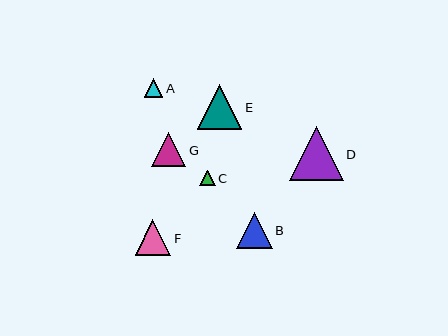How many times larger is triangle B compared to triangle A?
Triangle B is approximately 2.0 times the size of triangle A.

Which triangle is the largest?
Triangle D is the largest with a size of approximately 54 pixels.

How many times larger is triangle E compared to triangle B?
Triangle E is approximately 1.2 times the size of triangle B.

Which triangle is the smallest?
Triangle C is the smallest with a size of approximately 16 pixels.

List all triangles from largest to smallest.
From largest to smallest: D, E, B, F, G, A, C.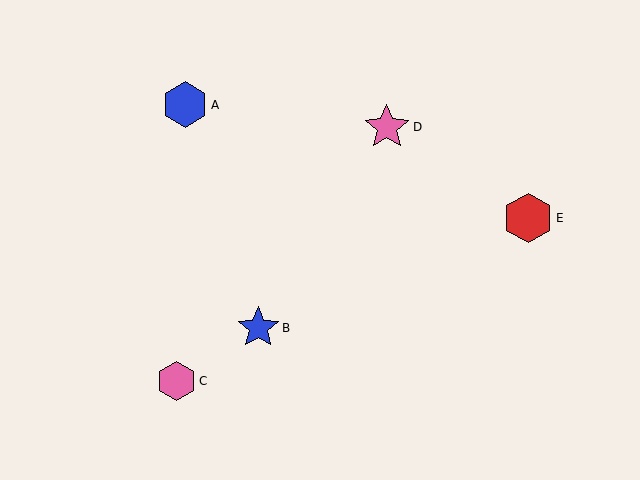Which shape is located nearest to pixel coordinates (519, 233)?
The red hexagon (labeled E) at (528, 218) is nearest to that location.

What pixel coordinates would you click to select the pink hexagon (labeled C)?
Click at (177, 381) to select the pink hexagon C.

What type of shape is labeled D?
Shape D is a pink star.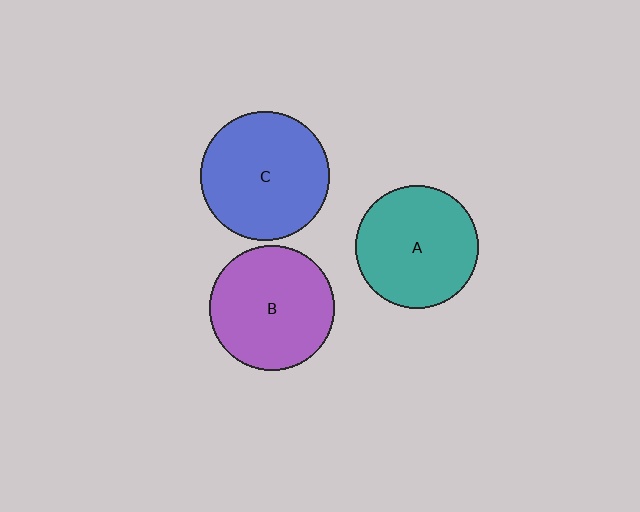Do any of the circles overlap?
No, none of the circles overlap.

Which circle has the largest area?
Circle C (blue).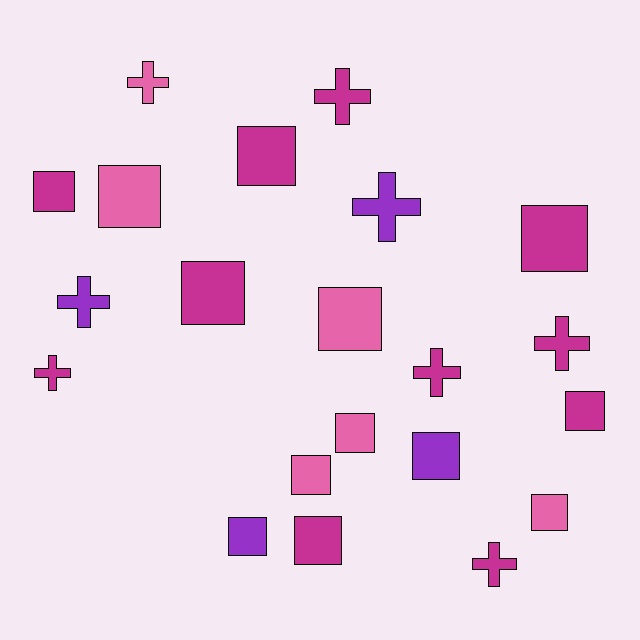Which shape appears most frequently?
Square, with 13 objects.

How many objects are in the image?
There are 21 objects.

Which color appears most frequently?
Magenta, with 11 objects.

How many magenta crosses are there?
There are 5 magenta crosses.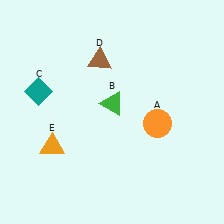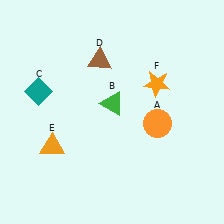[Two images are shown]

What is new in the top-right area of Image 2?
An orange star (F) was added in the top-right area of Image 2.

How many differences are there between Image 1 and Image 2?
There is 1 difference between the two images.